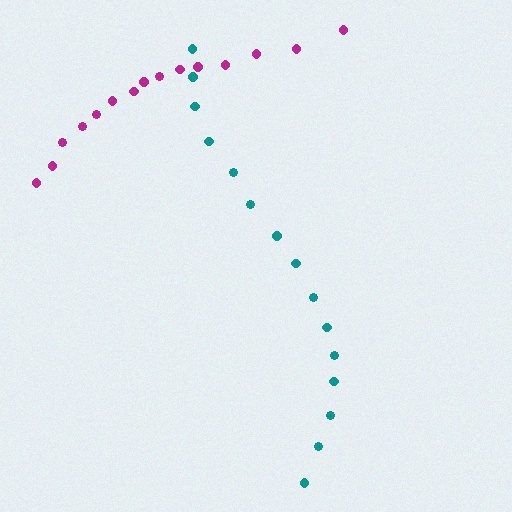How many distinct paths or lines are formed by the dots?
There are 2 distinct paths.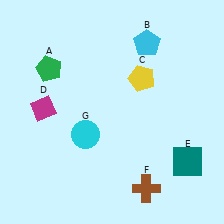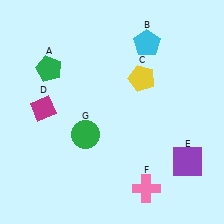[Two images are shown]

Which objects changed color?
E changed from teal to purple. F changed from brown to pink. G changed from cyan to green.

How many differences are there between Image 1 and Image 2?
There are 3 differences between the two images.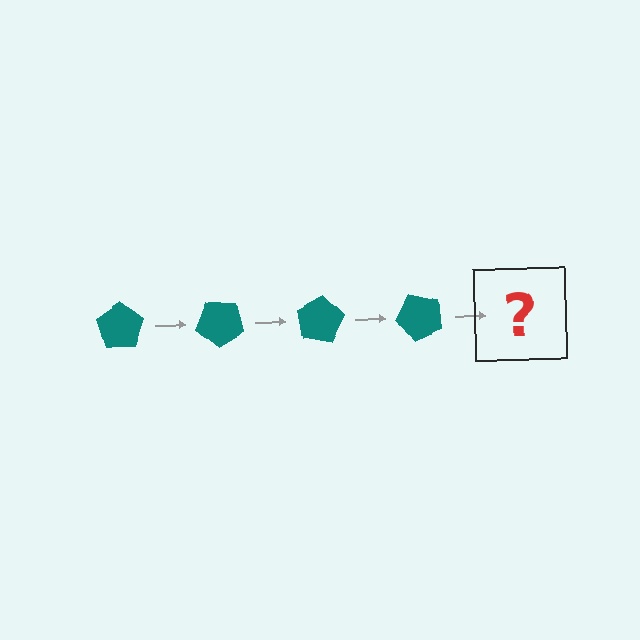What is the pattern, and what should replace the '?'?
The pattern is that the pentagon rotates 40 degrees each step. The '?' should be a teal pentagon rotated 160 degrees.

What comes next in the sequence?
The next element should be a teal pentagon rotated 160 degrees.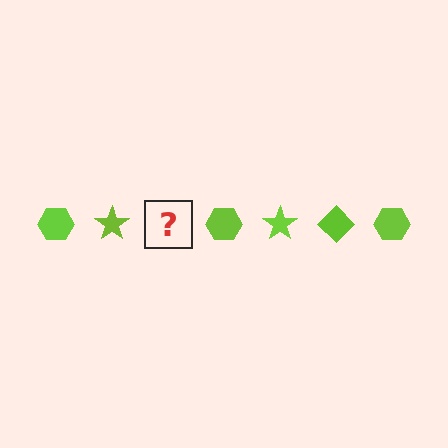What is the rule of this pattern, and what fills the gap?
The rule is that the pattern cycles through hexagon, star, diamond shapes in lime. The gap should be filled with a lime diamond.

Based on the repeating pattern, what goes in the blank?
The blank should be a lime diamond.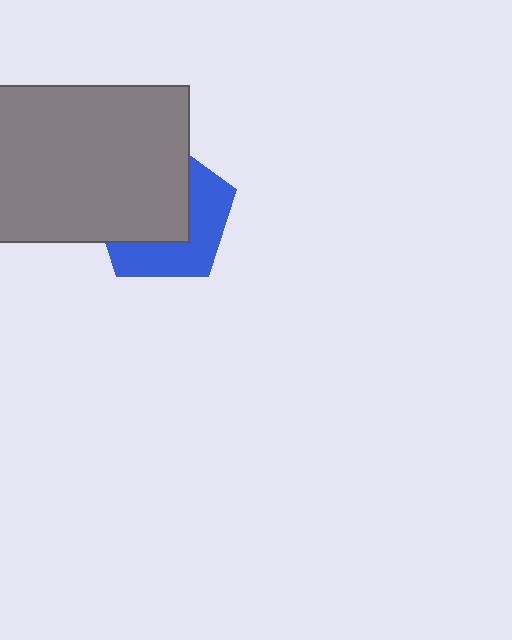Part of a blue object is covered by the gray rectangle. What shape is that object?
It is a pentagon.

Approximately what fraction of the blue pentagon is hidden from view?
Roughly 56% of the blue pentagon is hidden behind the gray rectangle.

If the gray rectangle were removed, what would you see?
You would see the complete blue pentagon.